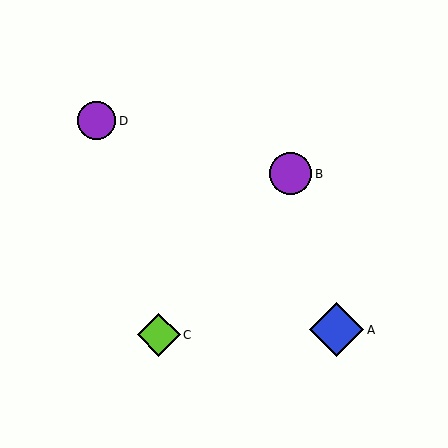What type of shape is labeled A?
Shape A is a blue diamond.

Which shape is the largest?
The blue diamond (labeled A) is the largest.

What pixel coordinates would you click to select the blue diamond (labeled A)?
Click at (337, 330) to select the blue diamond A.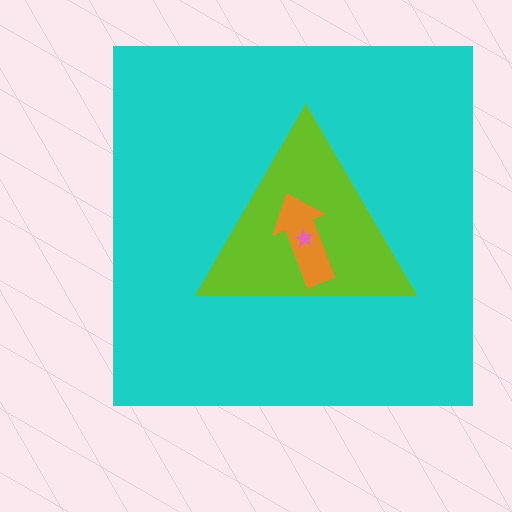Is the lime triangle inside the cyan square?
Yes.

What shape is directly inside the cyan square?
The lime triangle.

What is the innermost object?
The pink star.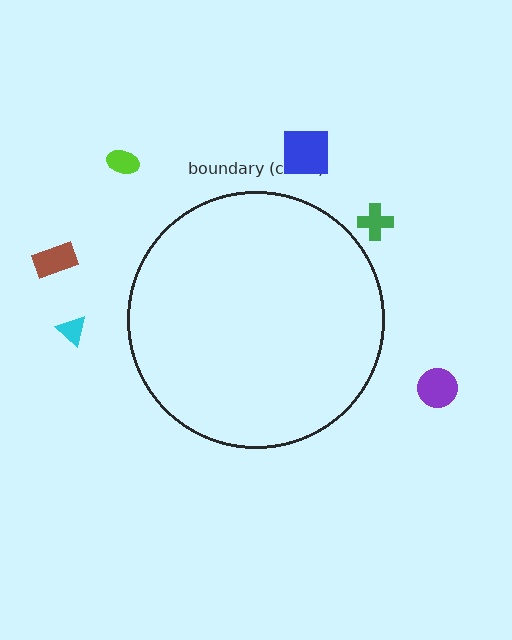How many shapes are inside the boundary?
0 inside, 6 outside.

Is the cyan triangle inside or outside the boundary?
Outside.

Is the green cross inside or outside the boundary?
Outside.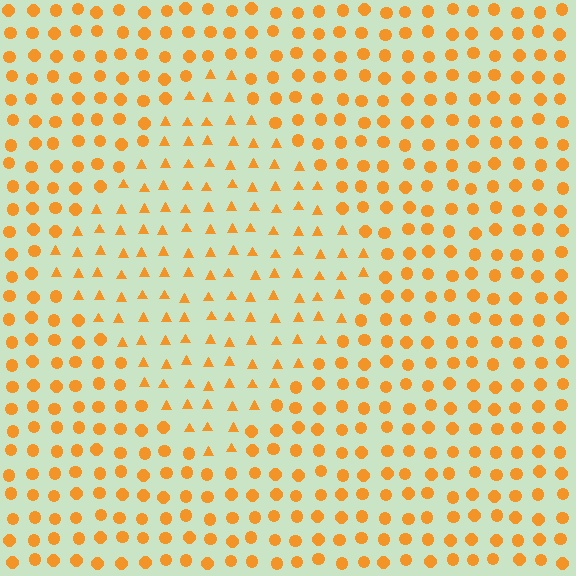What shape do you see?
I see a diamond.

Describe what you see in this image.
The image is filled with small orange elements arranged in a uniform grid. A diamond-shaped region contains triangles, while the surrounding area contains circles. The boundary is defined purely by the change in element shape.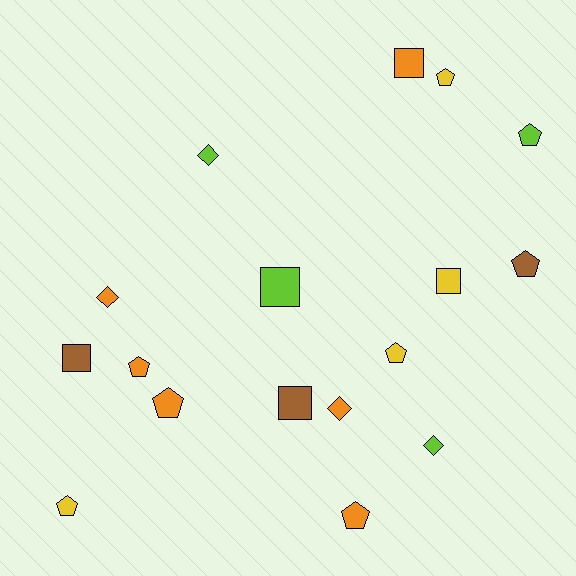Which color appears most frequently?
Orange, with 6 objects.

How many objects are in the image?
There are 17 objects.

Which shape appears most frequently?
Pentagon, with 8 objects.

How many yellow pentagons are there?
There are 3 yellow pentagons.